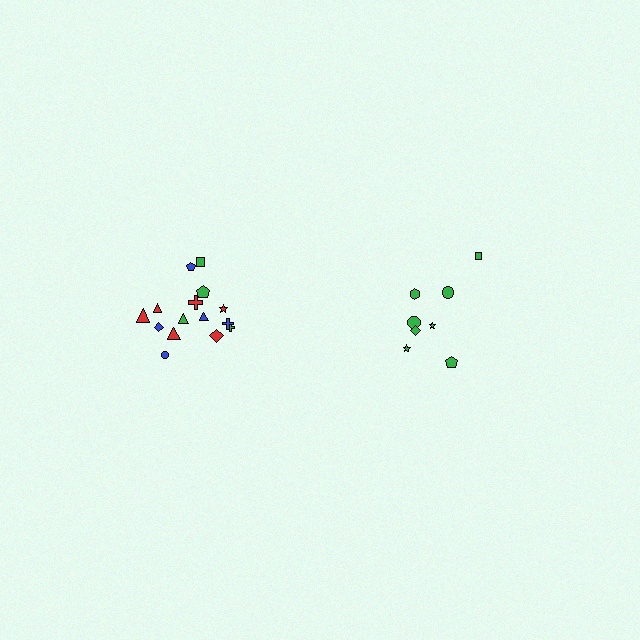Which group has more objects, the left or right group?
The left group.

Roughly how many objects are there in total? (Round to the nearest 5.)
Roughly 25 objects in total.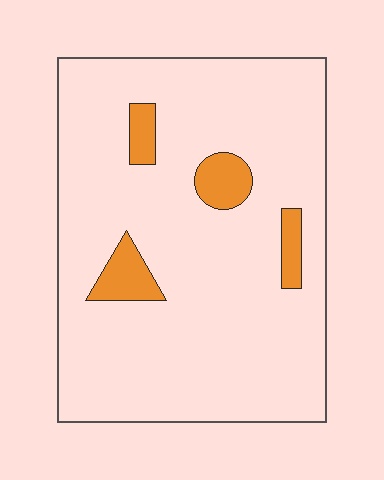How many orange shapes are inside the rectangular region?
4.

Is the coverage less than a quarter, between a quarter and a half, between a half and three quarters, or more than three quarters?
Less than a quarter.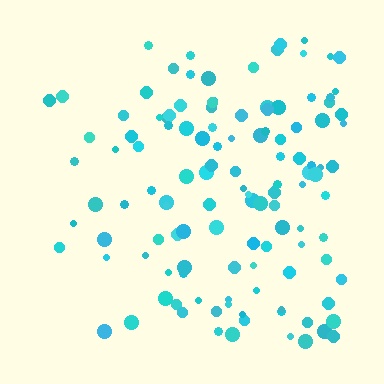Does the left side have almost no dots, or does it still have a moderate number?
Still a moderate number, just noticeably fewer than the right.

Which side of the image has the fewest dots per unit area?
The left.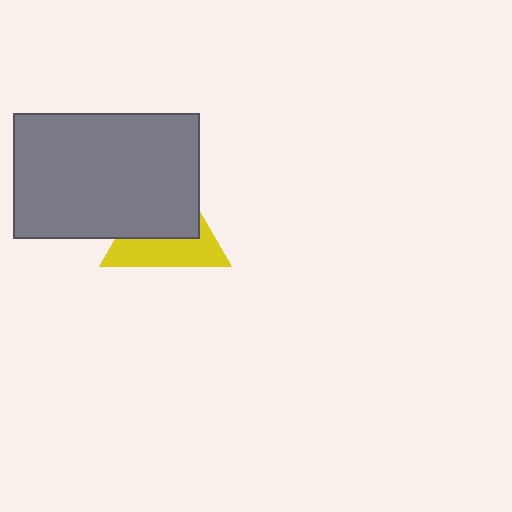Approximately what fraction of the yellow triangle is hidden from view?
Roughly 54% of the yellow triangle is hidden behind the gray rectangle.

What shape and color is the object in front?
The object in front is a gray rectangle.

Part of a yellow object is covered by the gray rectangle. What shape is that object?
It is a triangle.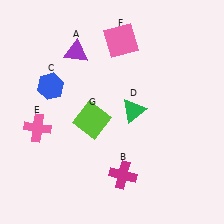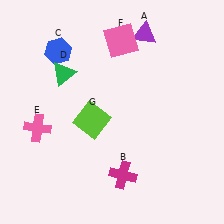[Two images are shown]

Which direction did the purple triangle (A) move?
The purple triangle (A) moved right.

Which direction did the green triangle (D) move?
The green triangle (D) moved left.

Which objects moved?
The objects that moved are: the purple triangle (A), the blue hexagon (C), the green triangle (D).